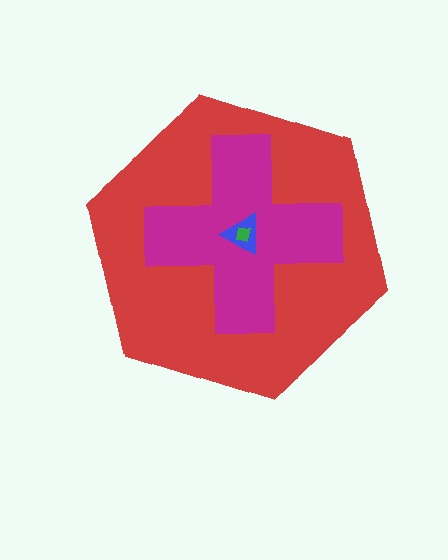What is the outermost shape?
The red hexagon.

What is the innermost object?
The green square.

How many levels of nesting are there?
4.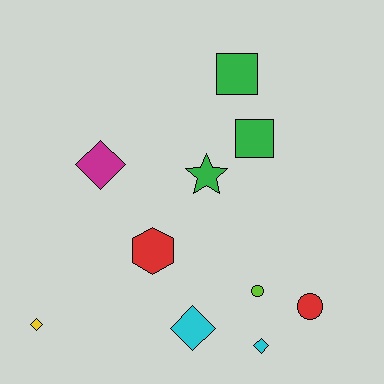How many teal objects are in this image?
There are no teal objects.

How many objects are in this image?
There are 10 objects.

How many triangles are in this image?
There are no triangles.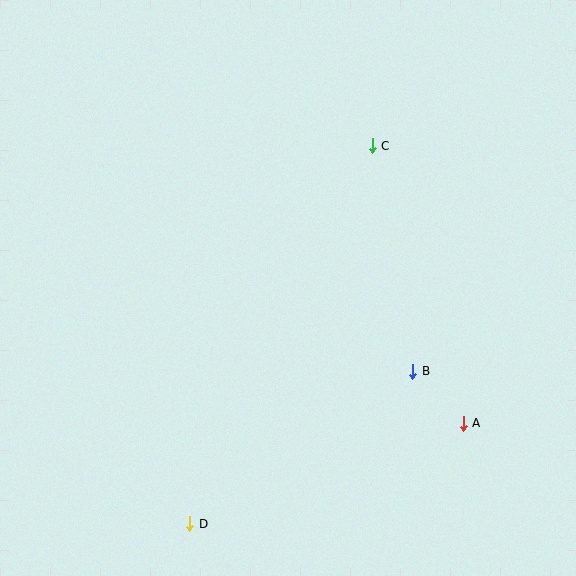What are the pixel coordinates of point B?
Point B is at (413, 371).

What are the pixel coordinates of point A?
Point A is at (463, 423).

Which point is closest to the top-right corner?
Point C is closest to the top-right corner.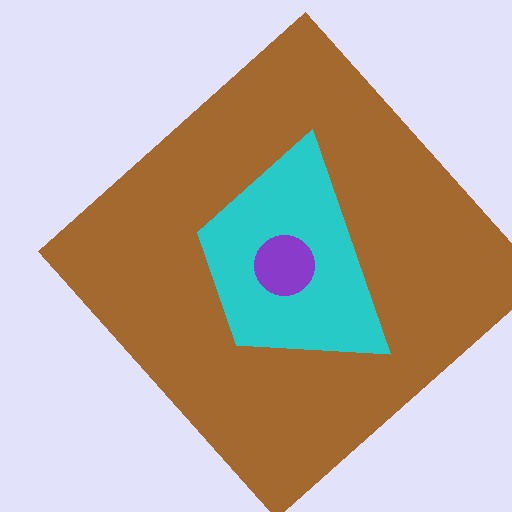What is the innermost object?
The purple circle.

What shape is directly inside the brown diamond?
The cyan trapezoid.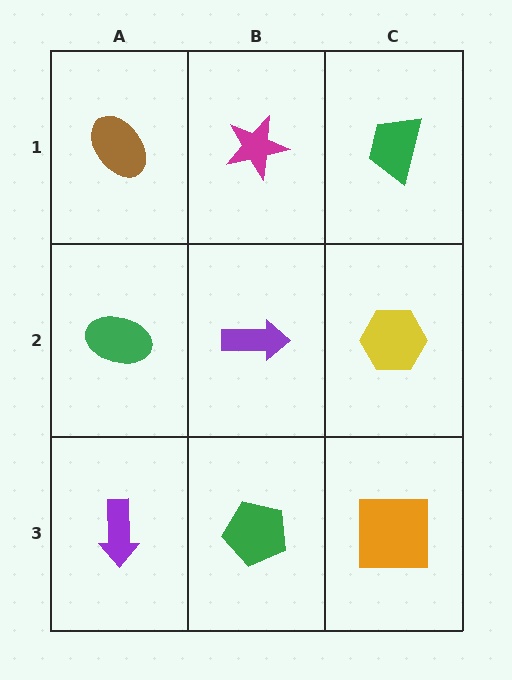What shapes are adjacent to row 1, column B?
A purple arrow (row 2, column B), a brown ellipse (row 1, column A), a green trapezoid (row 1, column C).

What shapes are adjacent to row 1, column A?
A green ellipse (row 2, column A), a magenta star (row 1, column B).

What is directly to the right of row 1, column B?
A green trapezoid.